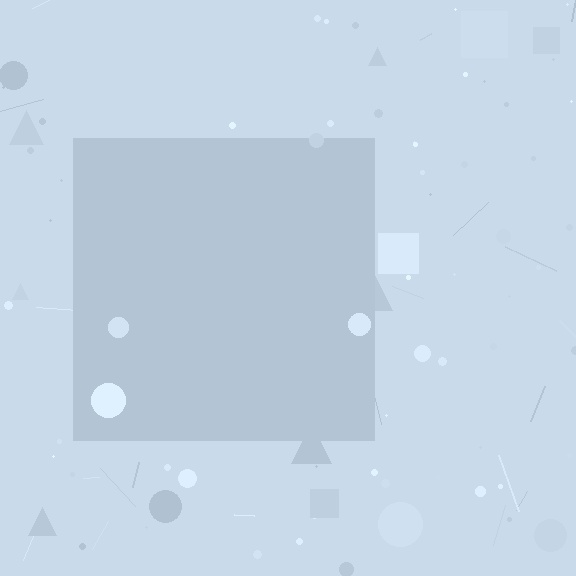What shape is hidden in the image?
A square is hidden in the image.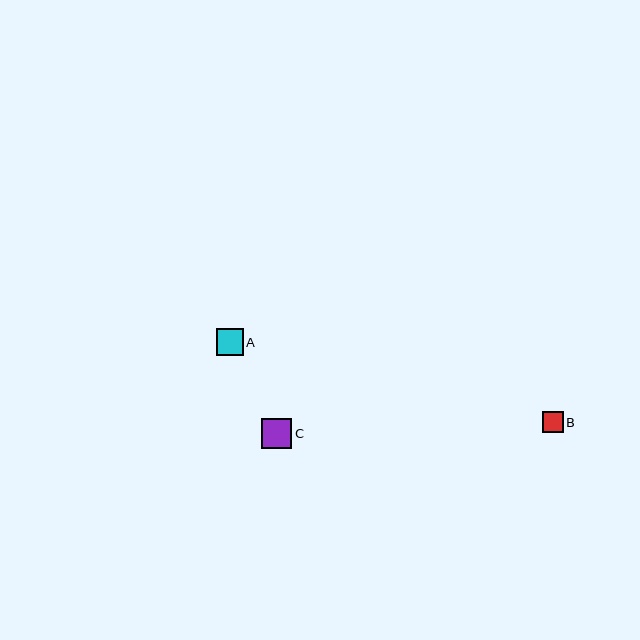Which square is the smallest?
Square B is the smallest with a size of approximately 21 pixels.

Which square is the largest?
Square C is the largest with a size of approximately 30 pixels.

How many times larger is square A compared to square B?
Square A is approximately 1.3 times the size of square B.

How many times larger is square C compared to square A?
Square C is approximately 1.1 times the size of square A.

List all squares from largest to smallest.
From largest to smallest: C, A, B.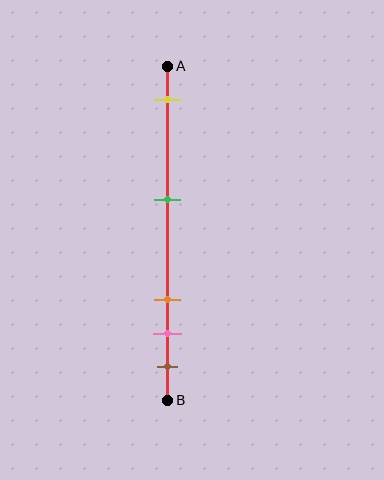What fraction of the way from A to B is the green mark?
The green mark is approximately 40% (0.4) of the way from A to B.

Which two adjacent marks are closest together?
The pink and brown marks are the closest adjacent pair.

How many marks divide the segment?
There are 5 marks dividing the segment.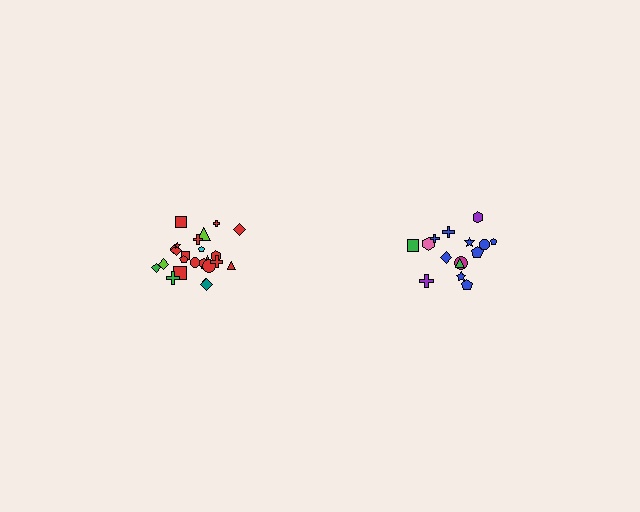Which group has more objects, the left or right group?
The left group.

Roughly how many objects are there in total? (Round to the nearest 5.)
Roughly 40 objects in total.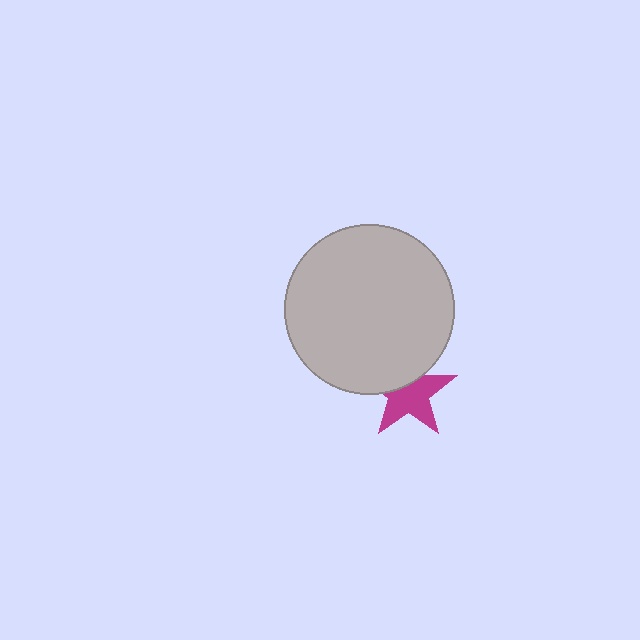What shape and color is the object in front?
The object in front is a light gray circle.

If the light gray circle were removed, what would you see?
You would see the complete magenta star.